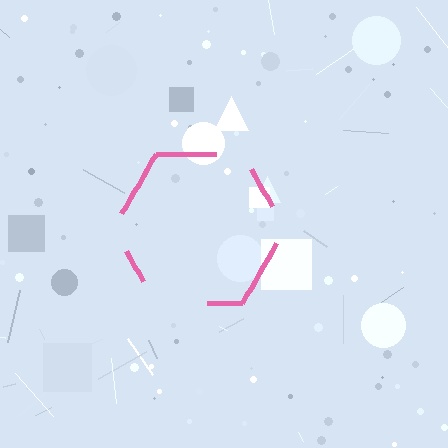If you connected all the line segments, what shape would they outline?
They would outline a hexagon.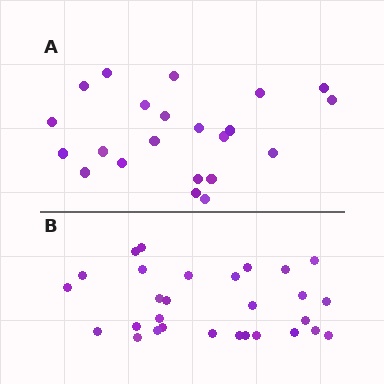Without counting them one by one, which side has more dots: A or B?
Region B (the bottom region) has more dots.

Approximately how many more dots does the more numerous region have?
Region B has roughly 8 or so more dots than region A.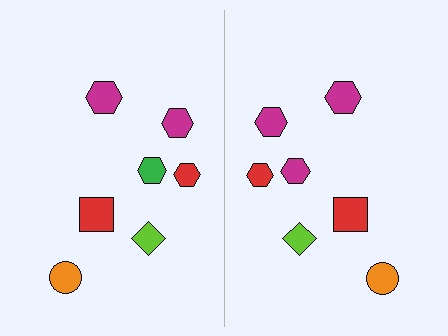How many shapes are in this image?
There are 14 shapes in this image.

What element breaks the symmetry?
The magenta hexagon on the right side breaks the symmetry — its mirror counterpart is green.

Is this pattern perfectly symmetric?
No, the pattern is not perfectly symmetric. The magenta hexagon on the right side breaks the symmetry — its mirror counterpart is green.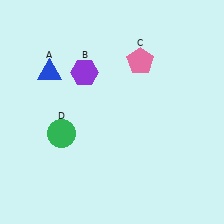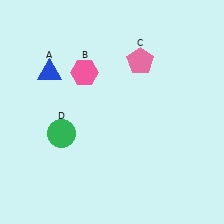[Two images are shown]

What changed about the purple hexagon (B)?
In Image 1, B is purple. In Image 2, it changed to pink.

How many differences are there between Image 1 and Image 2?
There is 1 difference between the two images.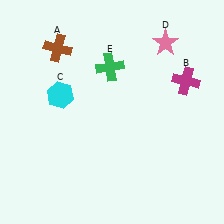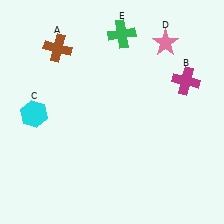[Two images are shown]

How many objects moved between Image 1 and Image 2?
2 objects moved between the two images.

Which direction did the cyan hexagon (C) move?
The cyan hexagon (C) moved left.